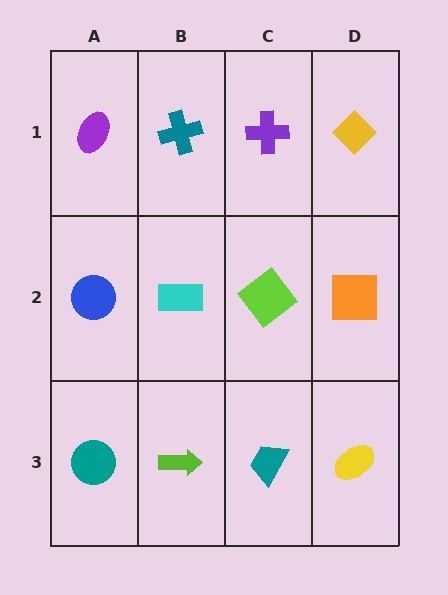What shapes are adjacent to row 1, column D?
An orange square (row 2, column D), a purple cross (row 1, column C).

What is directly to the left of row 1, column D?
A purple cross.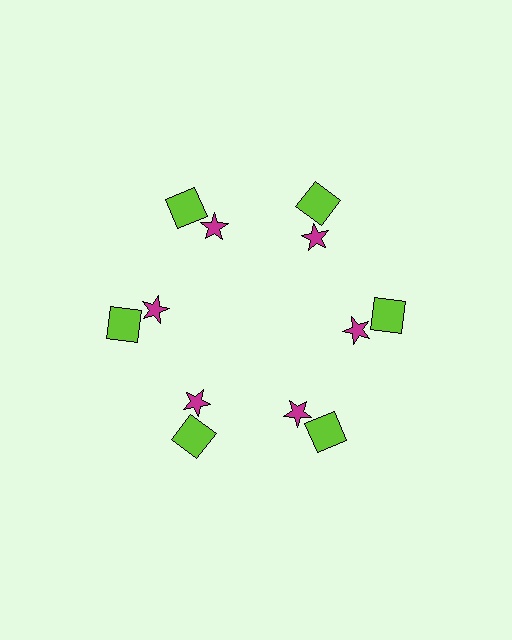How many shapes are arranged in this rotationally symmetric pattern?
There are 12 shapes, arranged in 6 groups of 2.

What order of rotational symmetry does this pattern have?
This pattern has 6-fold rotational symmetry.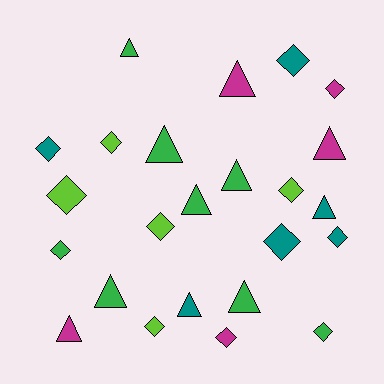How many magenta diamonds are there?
There are 2 magenta diamonds.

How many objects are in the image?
There are 24 objects.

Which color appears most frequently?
Green, with 8 objects.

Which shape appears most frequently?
Diamond, with 13 objects.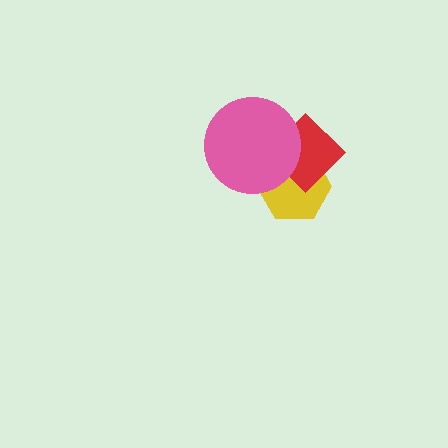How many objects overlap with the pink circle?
2 objects overlap with the pink circle.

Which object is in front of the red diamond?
The pink circle is in front of the red diamond.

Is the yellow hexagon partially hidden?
Yes, it is partially covered by another shape.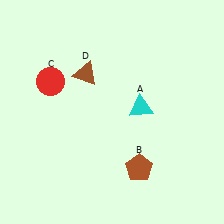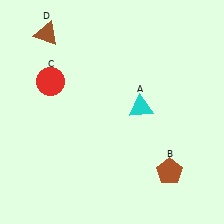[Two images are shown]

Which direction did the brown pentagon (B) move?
The brown pentagon (B) moved right.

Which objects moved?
The objects that moved are: the brown pentagon (B), the brown triangle (D).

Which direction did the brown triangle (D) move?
The brown triangle (D) moved up.